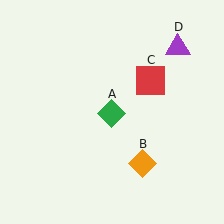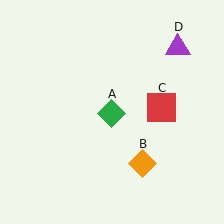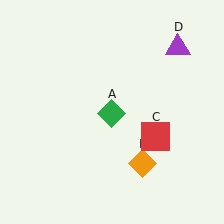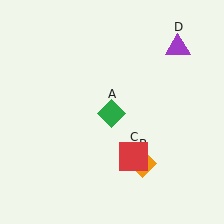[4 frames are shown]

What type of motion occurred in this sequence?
The red square (object C) rotated clockwise around the center of the scene.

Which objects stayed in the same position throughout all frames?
Green diamond (object A) and orange diamond (object B) and purple triangle (object D) remained stationary.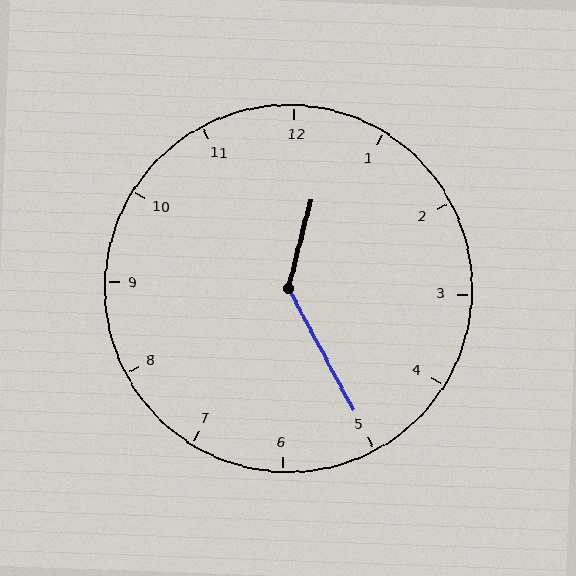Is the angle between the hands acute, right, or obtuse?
It is obtuse.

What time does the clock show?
12:25.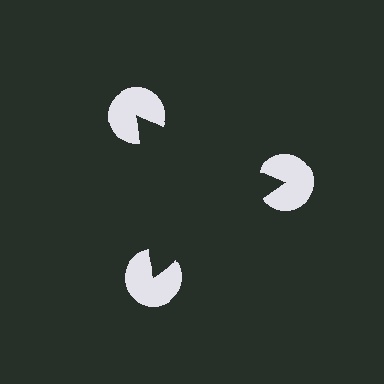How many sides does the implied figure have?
3 sides.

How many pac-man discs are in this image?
There are 3 — one at each vertex of the illusory triangle.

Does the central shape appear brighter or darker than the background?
It typically appears slightly darker than the background, even though no actual brightness change is drawn.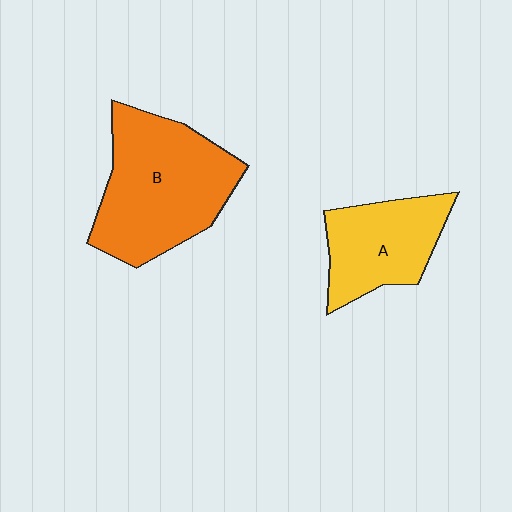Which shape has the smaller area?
Shape A (yellow).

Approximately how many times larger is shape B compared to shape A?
Approximately 1.6 times.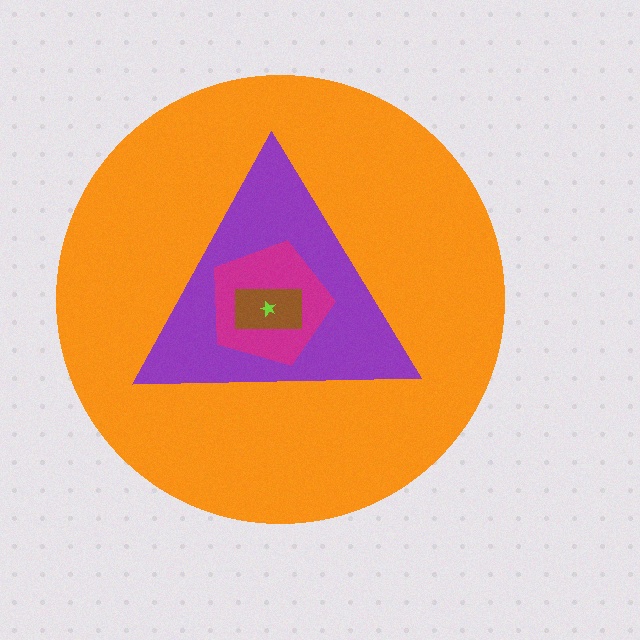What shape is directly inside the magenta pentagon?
The brown rectangle.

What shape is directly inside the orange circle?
The purple triangle.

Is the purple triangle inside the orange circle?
Yes.